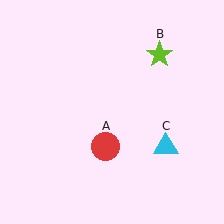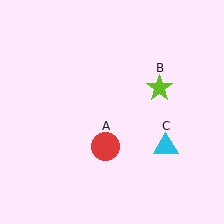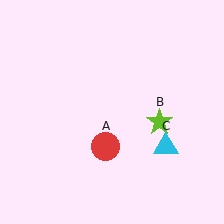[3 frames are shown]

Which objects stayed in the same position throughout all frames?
Red circle (object A) and cyan triangle (object C) remained stationary.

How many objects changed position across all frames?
1 object changed position: lime star (object B).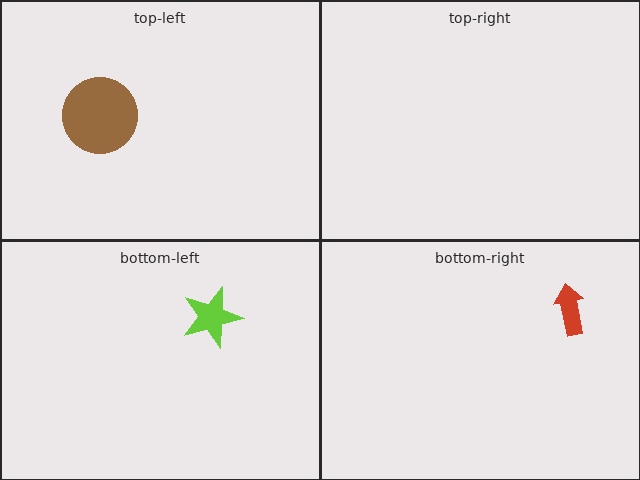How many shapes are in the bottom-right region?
1.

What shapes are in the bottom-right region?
The red arrow.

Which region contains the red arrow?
The bottom-right region.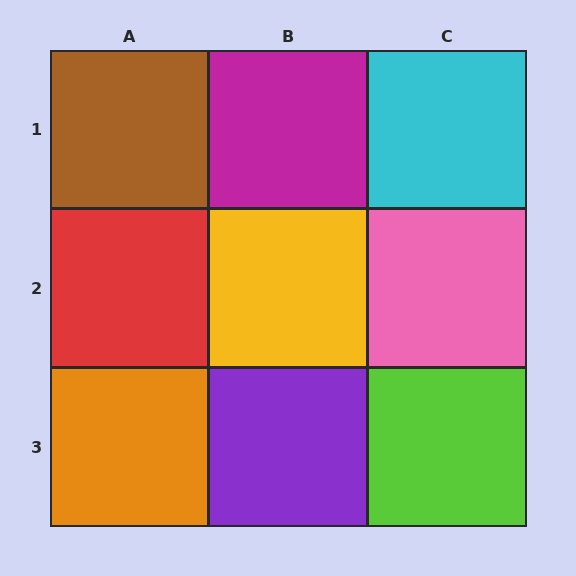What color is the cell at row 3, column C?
Lime.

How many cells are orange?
1 cell is orange.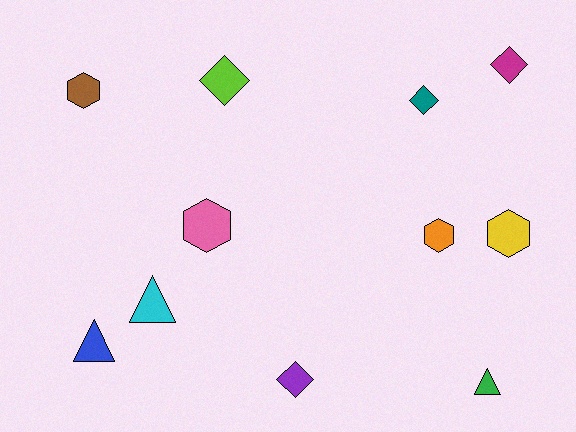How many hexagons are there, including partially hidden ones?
There are 4 hexagons.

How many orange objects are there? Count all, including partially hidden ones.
There is 1 orange object.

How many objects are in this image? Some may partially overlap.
There are 11 objects.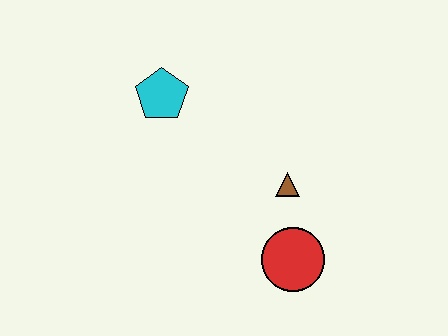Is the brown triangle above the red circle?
Yes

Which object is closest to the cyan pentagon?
The brown triangle is closest to the cyan pentagon.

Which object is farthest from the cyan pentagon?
The red circle is farthest from the cyan pentagon.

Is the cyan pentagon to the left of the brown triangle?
Yes